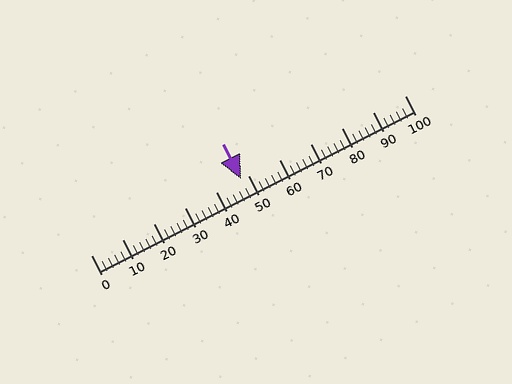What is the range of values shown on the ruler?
The ruler shows values from 0 to 100.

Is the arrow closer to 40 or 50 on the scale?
The arrow is closer to 50.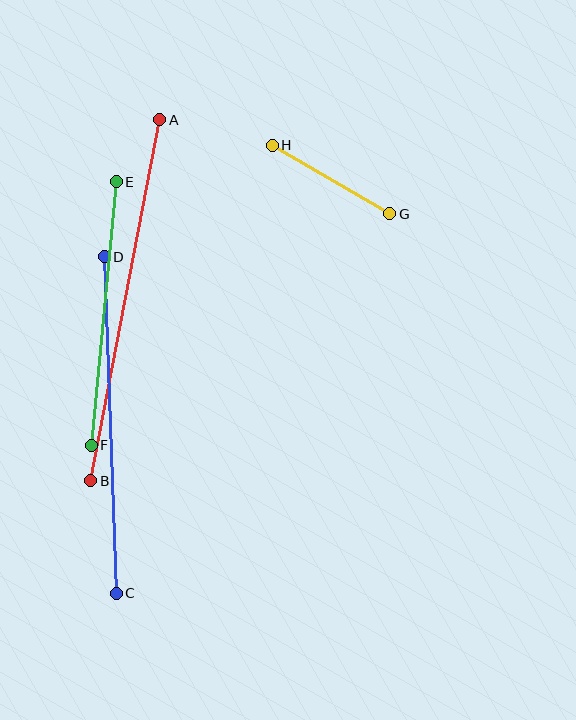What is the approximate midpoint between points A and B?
The midpoint is at approximately (125, 300) pixels.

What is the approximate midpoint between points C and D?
The midpoint is at approximately (110, 425) pixels.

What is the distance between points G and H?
The distance is approximately 136 pixels.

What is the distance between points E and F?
The distance is approximately 265 pixels.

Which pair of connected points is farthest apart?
Points A and B are farthest apart.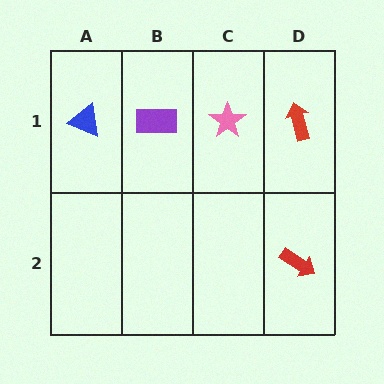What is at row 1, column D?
A red arrow.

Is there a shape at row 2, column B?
No, that cell is empty.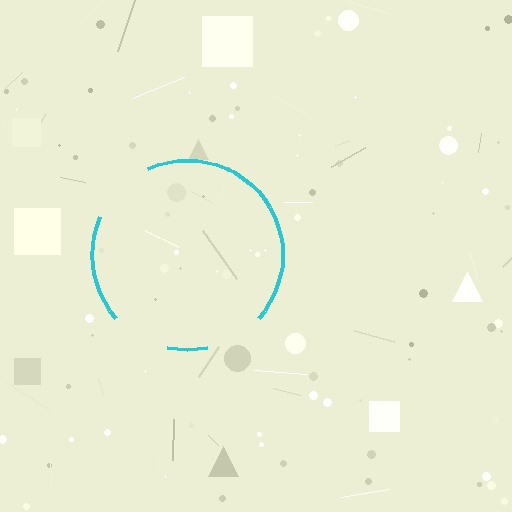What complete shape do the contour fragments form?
The contour fragments form a circle.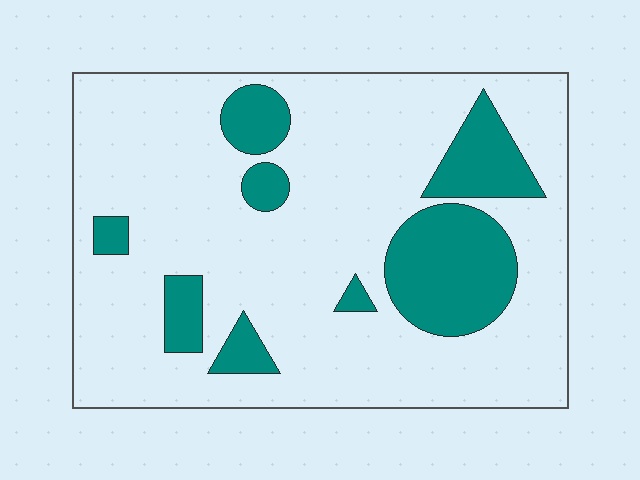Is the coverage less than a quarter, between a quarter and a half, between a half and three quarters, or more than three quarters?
Less than a quarter.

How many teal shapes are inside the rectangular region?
8.